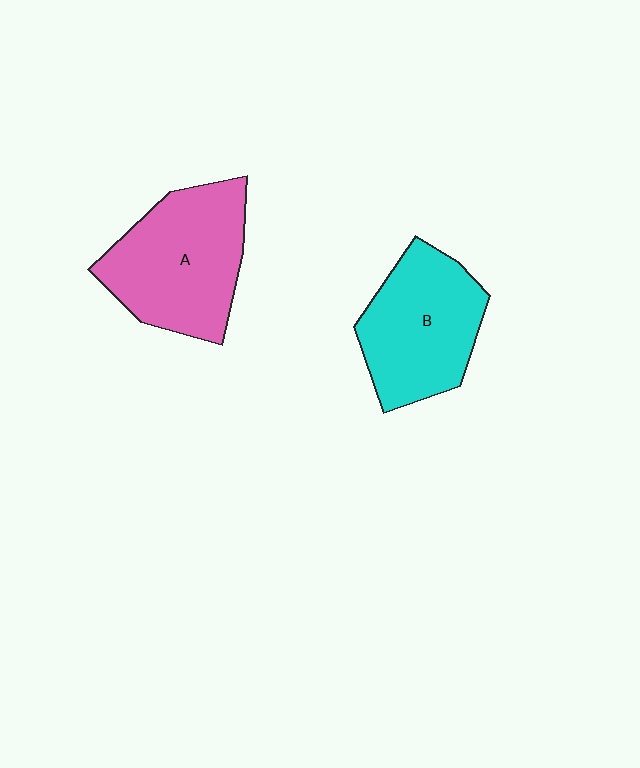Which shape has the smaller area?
Shape B (cyan).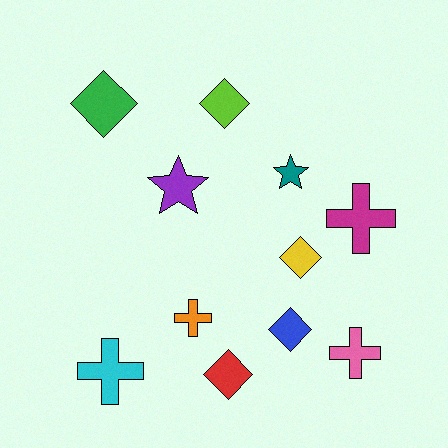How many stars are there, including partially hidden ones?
There are 2 stars.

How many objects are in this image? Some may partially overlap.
There are 11 objects.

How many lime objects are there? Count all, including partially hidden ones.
There is 1 lime object.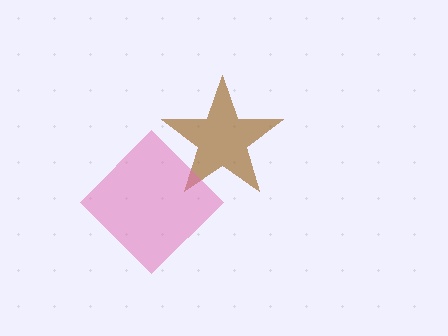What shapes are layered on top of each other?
The layered shapes are: a brown star, a pink diamond.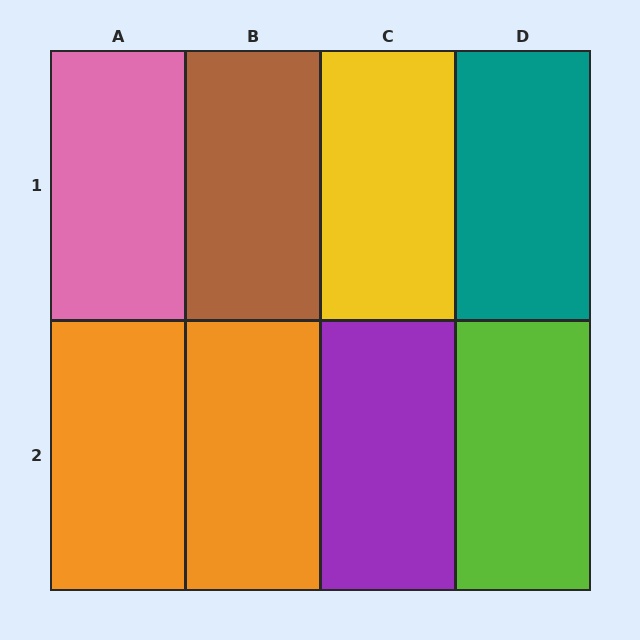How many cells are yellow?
1 cell is yellow.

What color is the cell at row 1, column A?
Pink.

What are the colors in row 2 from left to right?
Orange, orange, purple, lime.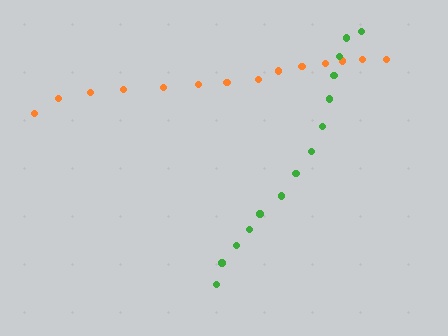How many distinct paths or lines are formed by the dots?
There are 2 distinct paths.